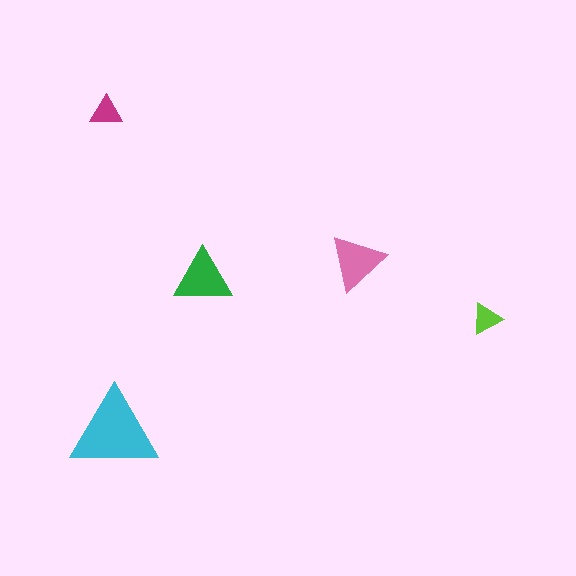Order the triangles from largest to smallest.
the cyan one, the green one, the pink one, the magenta one, the lime one.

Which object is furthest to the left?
The magenta triangle is leftmost.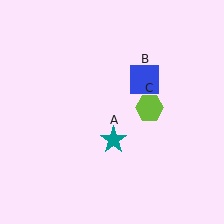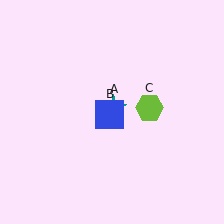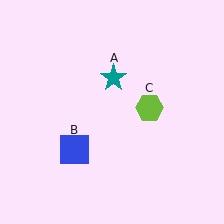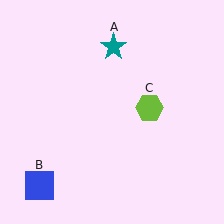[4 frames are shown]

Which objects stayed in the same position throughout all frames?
Lime hexagon (object C) remained stationary.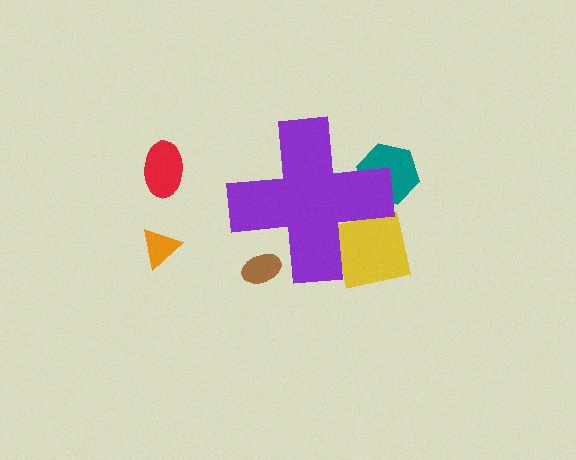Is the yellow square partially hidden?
Yes, the yellow square is partially hidden behind the purple cross.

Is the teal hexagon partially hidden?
Yes, the teal hexagon is partially hidden behind the purple cross.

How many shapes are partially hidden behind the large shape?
3 shapes are partially hidden.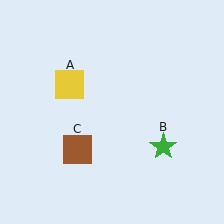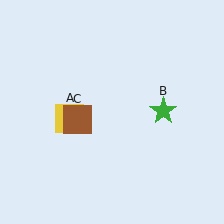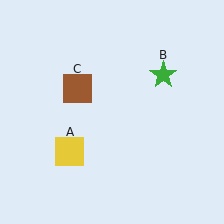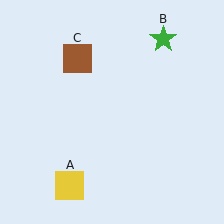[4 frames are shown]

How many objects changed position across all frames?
3 objects changed position: yellow square (object A), green star (object B), brown square (object C).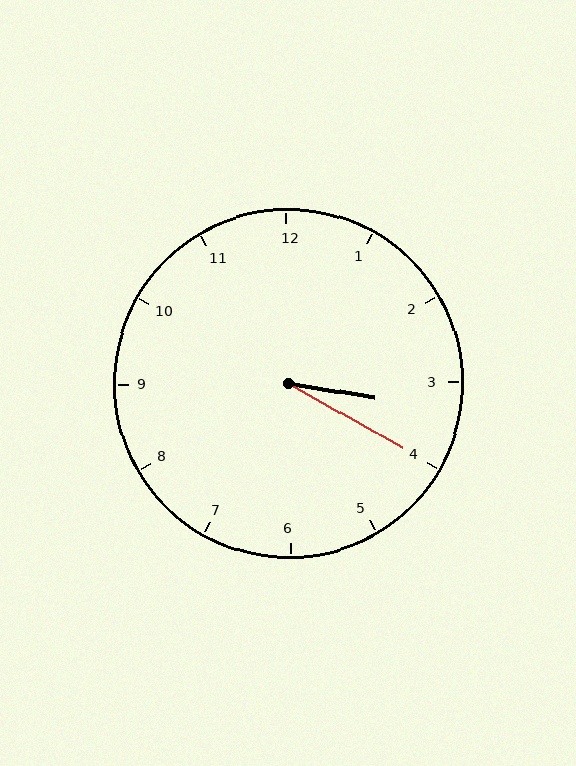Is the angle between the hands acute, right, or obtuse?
It is acute.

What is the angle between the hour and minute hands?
Approximately 20 degrees.